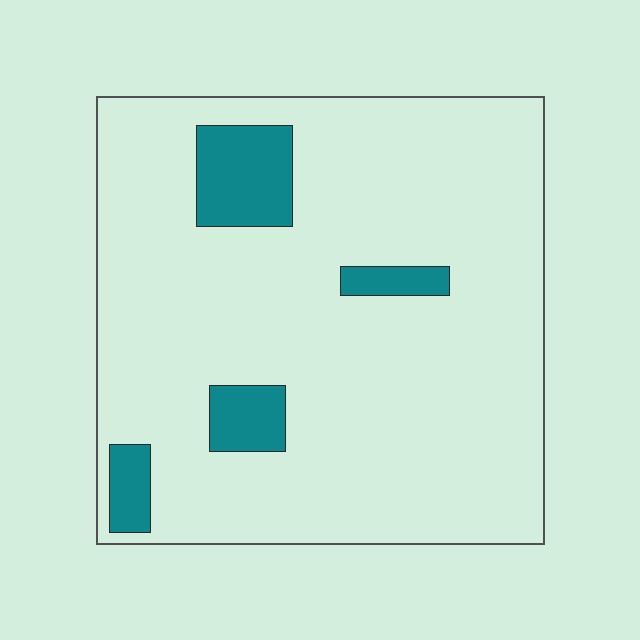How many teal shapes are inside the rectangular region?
4.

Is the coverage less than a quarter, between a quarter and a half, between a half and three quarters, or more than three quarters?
Less than a quarter.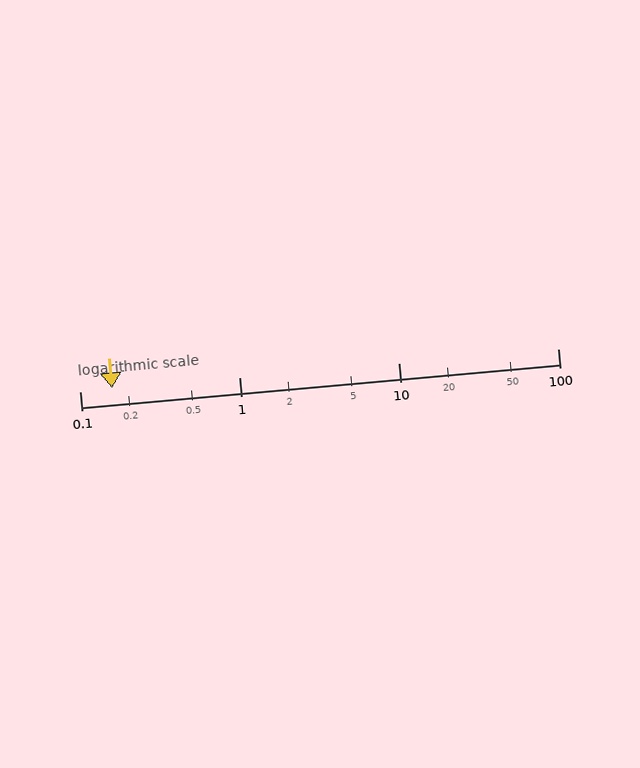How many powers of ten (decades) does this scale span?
The scale spans 3 decades, from 0.1 to 100.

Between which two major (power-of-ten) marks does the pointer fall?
The pointer is between 0.1 and 1.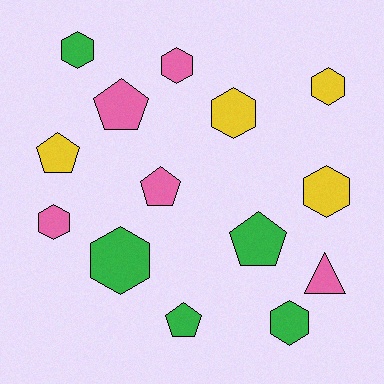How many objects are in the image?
There are 14 objects.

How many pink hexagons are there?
There are 2 pink hexagons.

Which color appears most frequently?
Pink, with 5 objects.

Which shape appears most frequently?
Hexagon, with 8 objects.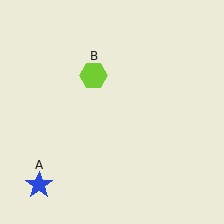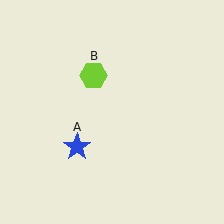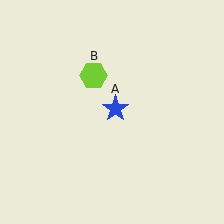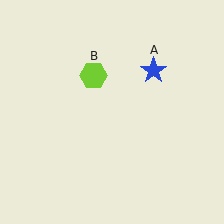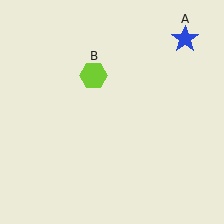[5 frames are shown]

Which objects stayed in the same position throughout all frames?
Lime hexagon (object B) remained stationary.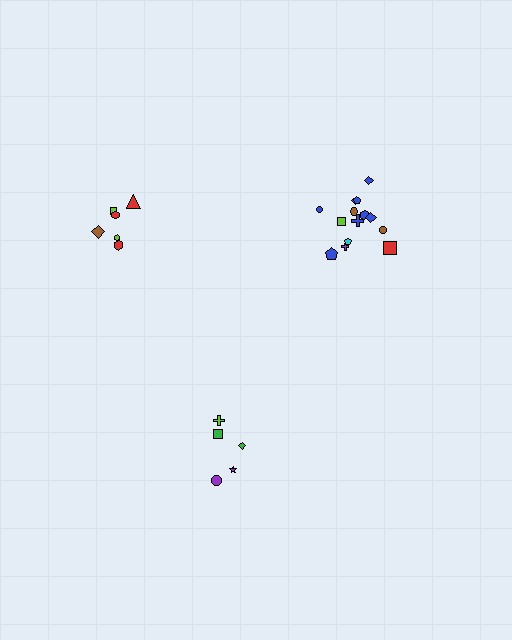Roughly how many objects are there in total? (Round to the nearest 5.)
Roughly 25 objects in total.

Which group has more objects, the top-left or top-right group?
The top-right group.